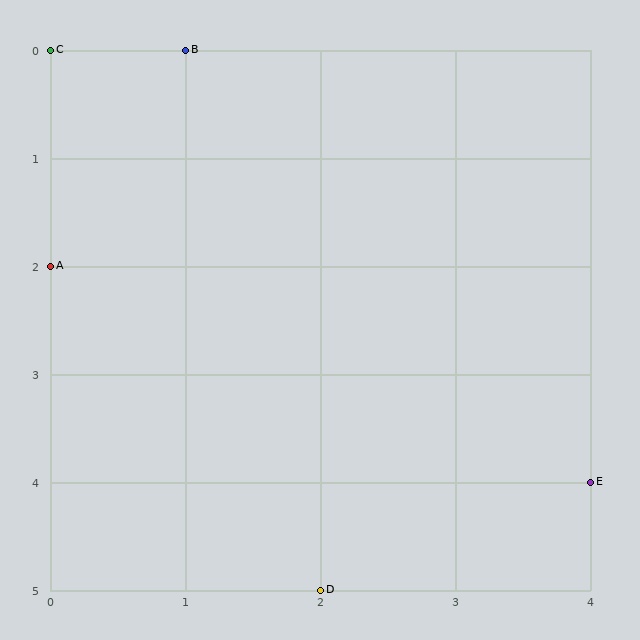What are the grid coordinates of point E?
Point E is at grid coordinates (4, 4).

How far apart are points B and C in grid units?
Points B and C are 1 column apart.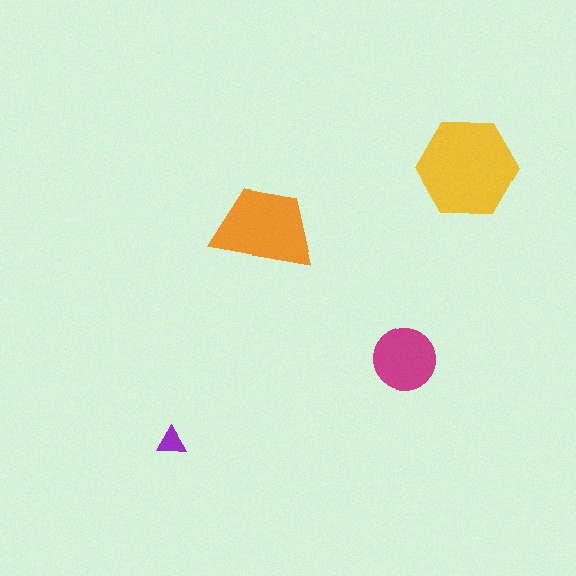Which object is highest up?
The yellow hexagon is topmost.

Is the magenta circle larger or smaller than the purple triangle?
Larger.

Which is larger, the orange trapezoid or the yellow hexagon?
The yellow hexagon.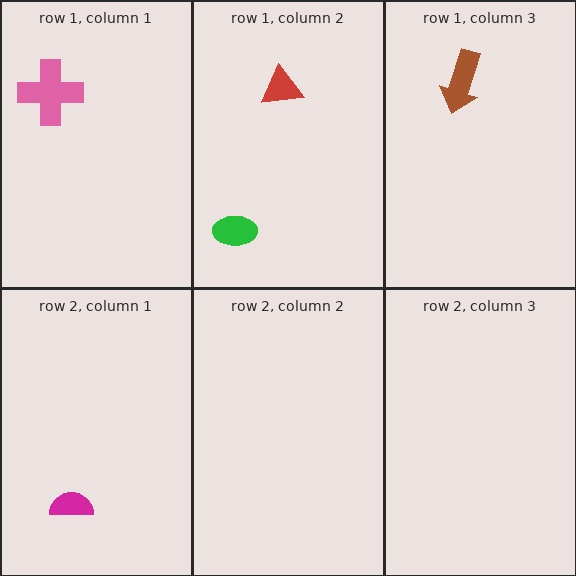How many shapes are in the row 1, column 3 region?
1.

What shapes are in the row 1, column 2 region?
The green ellipse, the red triangle.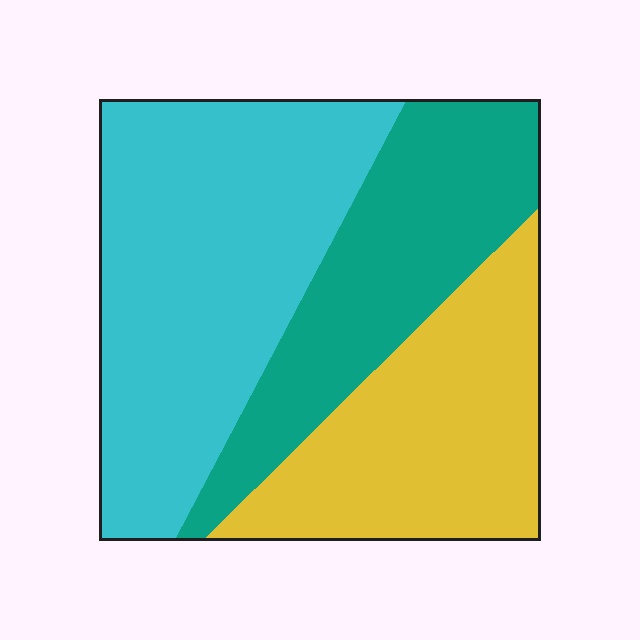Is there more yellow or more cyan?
Cyan.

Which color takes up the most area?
Cyan, at roughly 45%.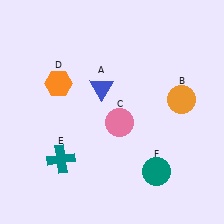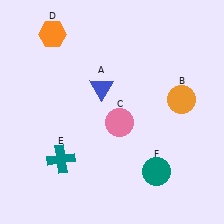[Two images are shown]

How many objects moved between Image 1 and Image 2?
1 object moved between the two images.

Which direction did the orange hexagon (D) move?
The orange hexagon (D) moved up.